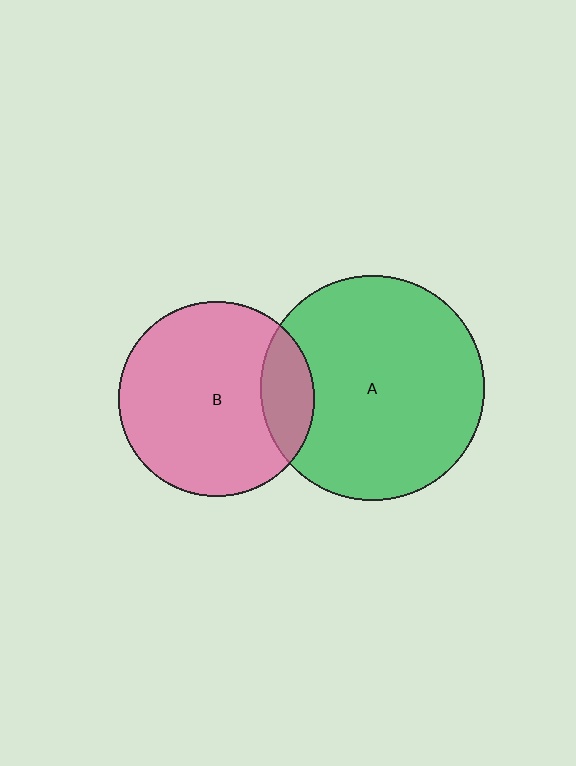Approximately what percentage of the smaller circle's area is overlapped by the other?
Approximately 15%.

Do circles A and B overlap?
Yes.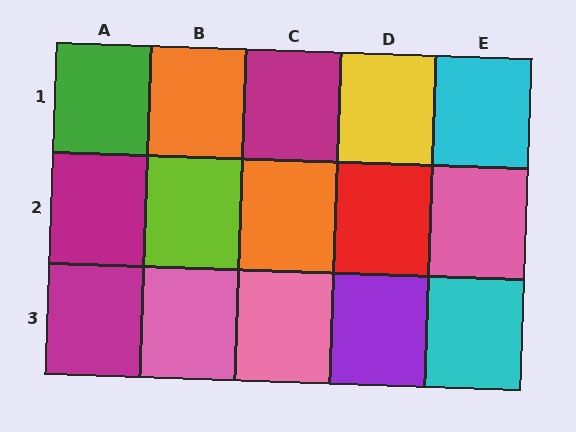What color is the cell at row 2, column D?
Red.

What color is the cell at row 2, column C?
Orange.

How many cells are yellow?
1 cell is yellow.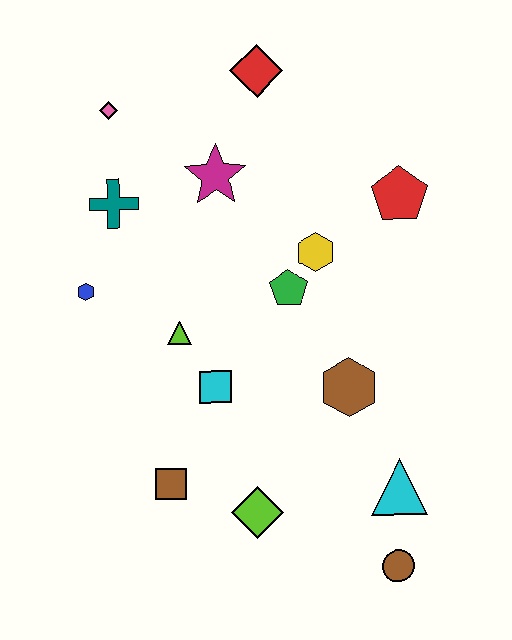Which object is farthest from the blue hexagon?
The brown circle is farthest from the blue hexagon.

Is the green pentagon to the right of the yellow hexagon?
No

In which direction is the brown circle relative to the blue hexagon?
The brown circle is to the right of the blue hexagon.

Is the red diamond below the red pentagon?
No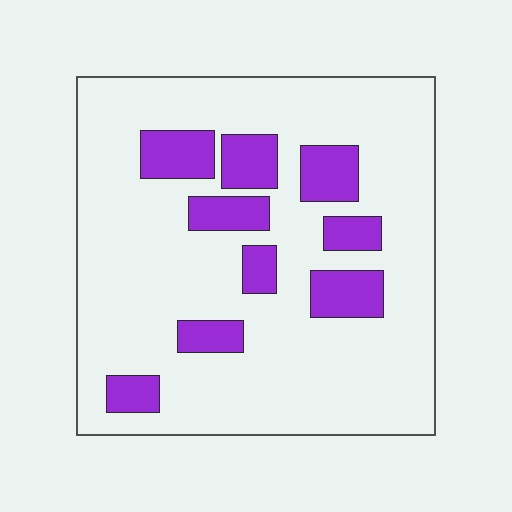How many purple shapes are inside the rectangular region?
9.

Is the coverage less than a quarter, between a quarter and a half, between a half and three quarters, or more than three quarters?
Less than a quarter.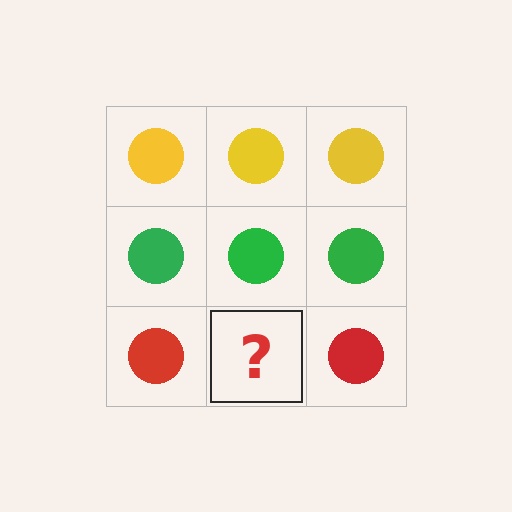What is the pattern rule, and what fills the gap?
The rule is that each row has a consistent color. The gap should be filled with a red circle.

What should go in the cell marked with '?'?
The missing cell should contain a red circle.